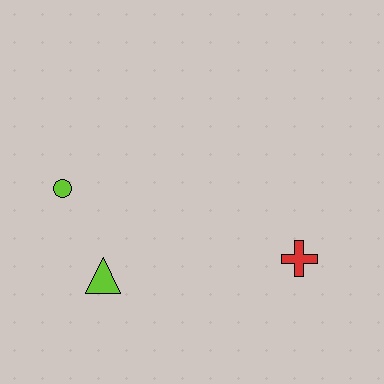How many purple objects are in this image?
There are no purple objects.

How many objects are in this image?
There are 3 objects.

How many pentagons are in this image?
There are no pentagons.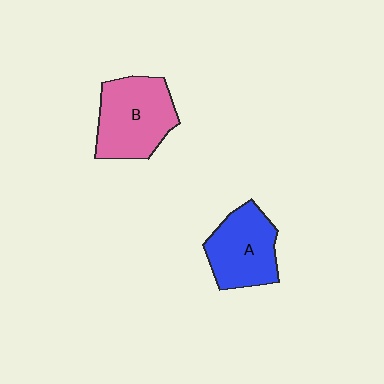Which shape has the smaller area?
Shape A (blue).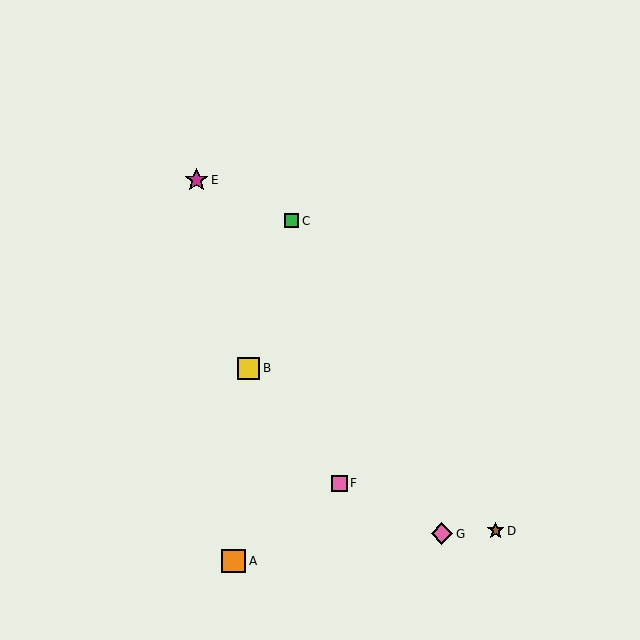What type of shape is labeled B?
Shape B is a yellow square.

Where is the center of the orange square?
The center of the orange square is at (234, 561).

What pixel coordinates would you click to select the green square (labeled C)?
Click at (292, 221) to select the green square C.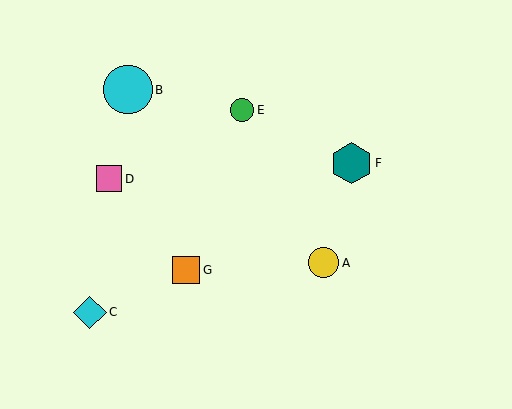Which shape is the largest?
The cyan circle (labeled B) is the largest.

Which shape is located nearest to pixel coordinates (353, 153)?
The teal hexagon (labeled F) at (351, 163) is nearest to that location.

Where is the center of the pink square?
The center of the pink square is at (109, 179).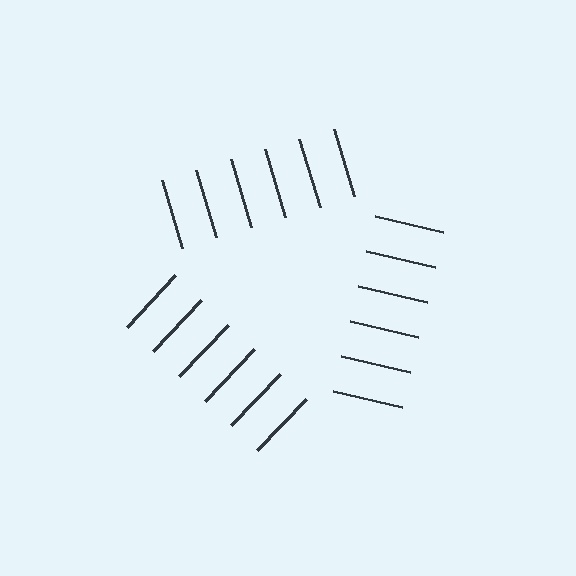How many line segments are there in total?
18 — 6 along each of the 3 edges.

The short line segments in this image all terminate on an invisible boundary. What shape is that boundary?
An illusory triangle — the line segments terminate on its edges but no continuous stroke is drawn.